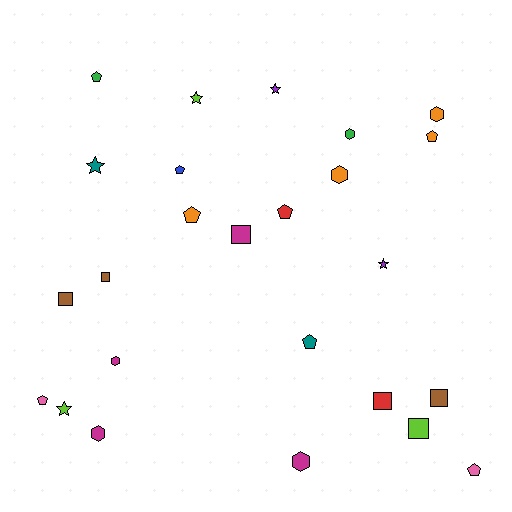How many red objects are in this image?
There are 2 red objects.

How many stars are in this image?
There are 5 stars.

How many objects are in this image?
There are 25 objects.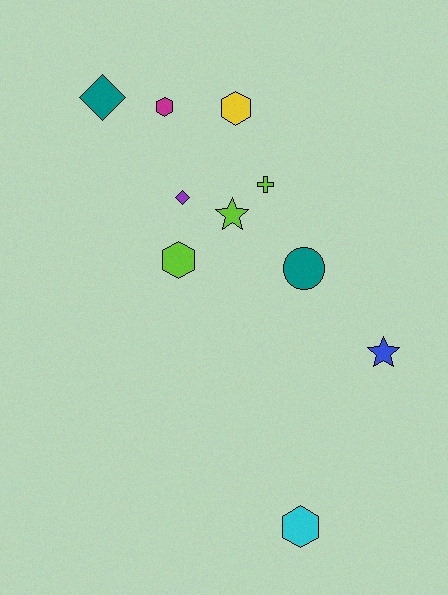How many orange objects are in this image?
There are no orange objects.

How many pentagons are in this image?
There are no pentagons.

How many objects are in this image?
There are 10 objects.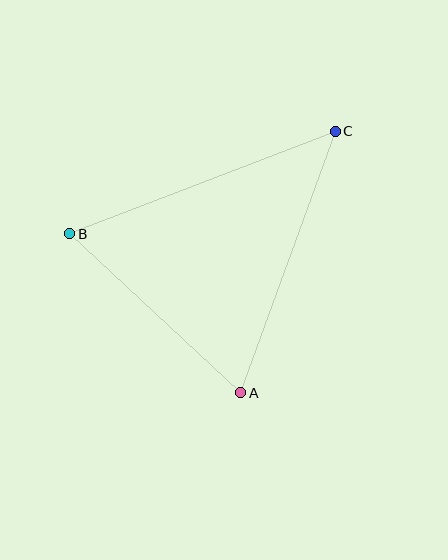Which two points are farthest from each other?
Points B and C are farthest from each other.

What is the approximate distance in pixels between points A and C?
The distance between A and C is approximately 278 pixels.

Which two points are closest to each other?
Points A and B are closest to each other.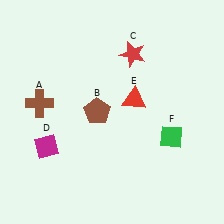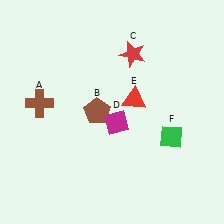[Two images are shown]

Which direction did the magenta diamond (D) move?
The magenta diamond (D) moved right.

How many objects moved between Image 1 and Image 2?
1 object moved between the two images.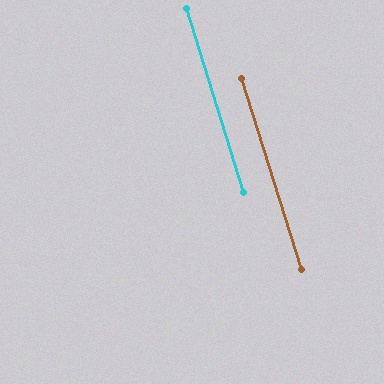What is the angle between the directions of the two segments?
Approximately 1 degree.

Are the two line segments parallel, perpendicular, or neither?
Parallel — their directions differ by only 0.5°.